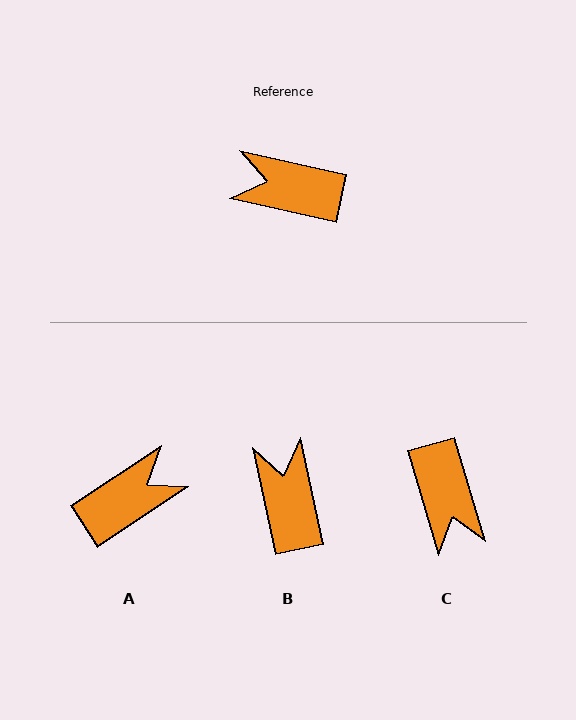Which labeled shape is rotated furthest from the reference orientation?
A, about 134 degrees away.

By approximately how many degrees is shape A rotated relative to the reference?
Approximately 134 degrees clockwise.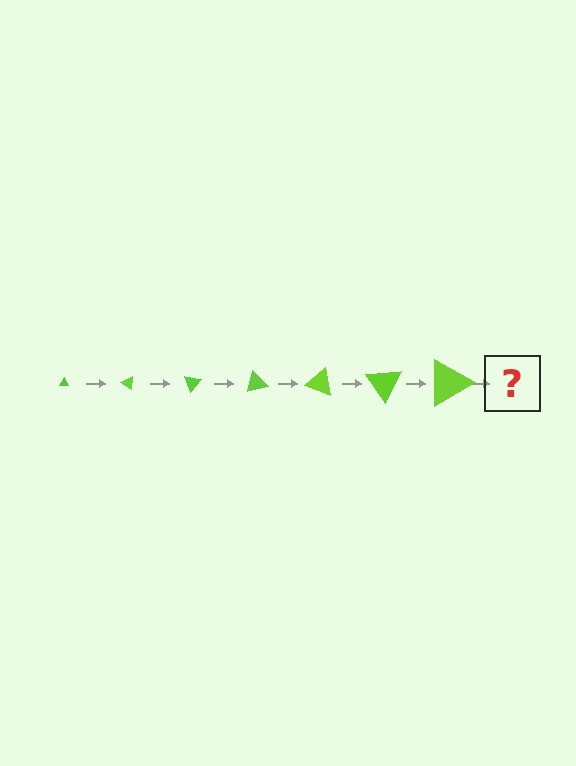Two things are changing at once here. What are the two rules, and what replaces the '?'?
The two rules are that the triangle grows larger each step and it rotates 35 degrees each step. The '?' should be a triangle, larger than the previous one and rotated 245 degrees from the start.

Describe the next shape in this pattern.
It should be a triangle, larger than the previous one and rotated 245 degrees from the start.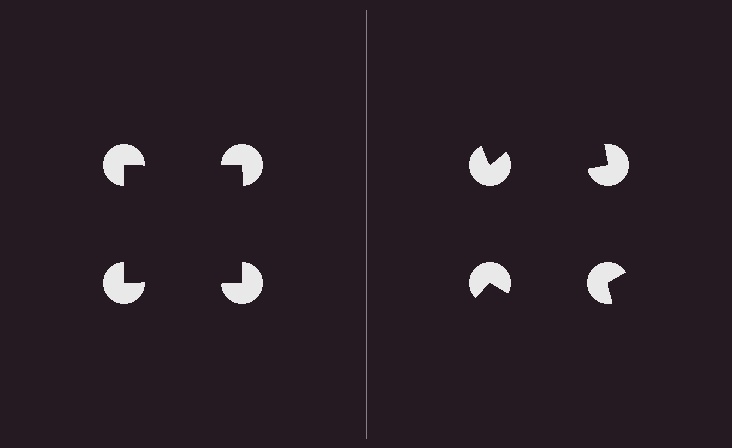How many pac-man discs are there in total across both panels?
8 — 4 on each side.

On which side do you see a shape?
An illusory square appears on the left side. On the right side the wedge cuts are rotated, so no coherent shape forms.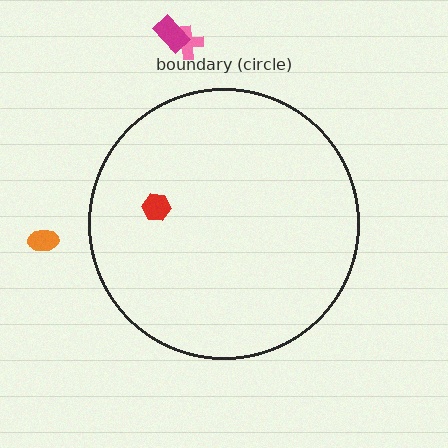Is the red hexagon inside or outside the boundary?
Inside.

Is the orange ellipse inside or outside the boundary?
Outside.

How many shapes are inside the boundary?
1 inside, 3 outside.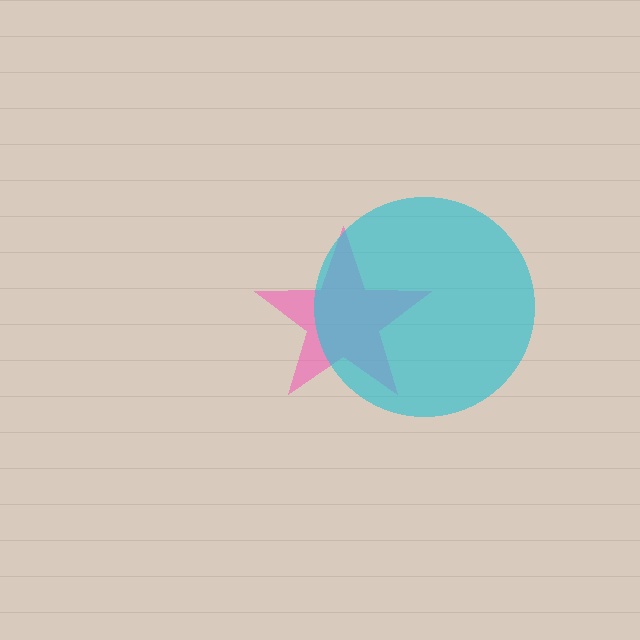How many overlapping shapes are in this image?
There are 2 overlapping shapes in the image.